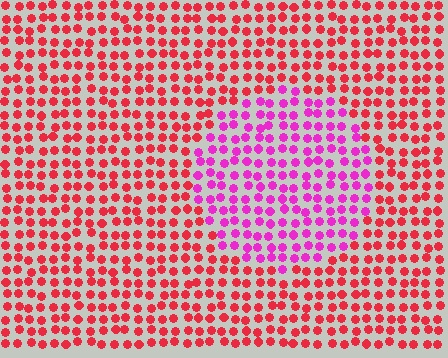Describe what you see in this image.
The image is filled with small red elements in a uniform arrangement. A circle-shaped region is visible where the elements are tinted to a slightly different hue, forming a subtle color boundary.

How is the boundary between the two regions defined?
The boundary is defined purely by a slight shift in hue (about 44 degrees). Spacing, size, and orientation are identical on both sides.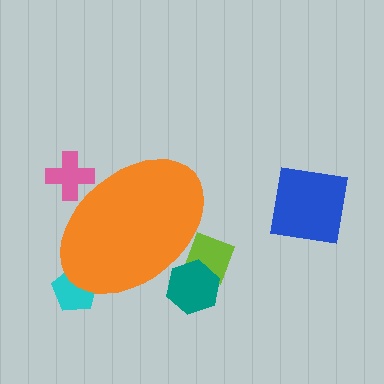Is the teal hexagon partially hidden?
Yes, the teal hexagon is partially hidden behind the orange ellipse.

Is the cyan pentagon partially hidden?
Yes, the cyan pentagon is partially hidden behind the orange ellipse.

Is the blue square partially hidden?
No, the blue square is fully visible.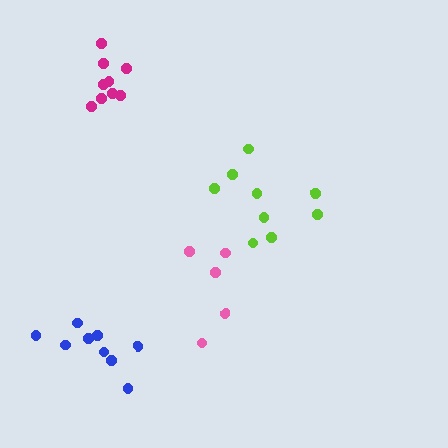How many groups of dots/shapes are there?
There are 4 groups.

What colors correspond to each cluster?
The clusters are colored: magenta, lime, blue, pink.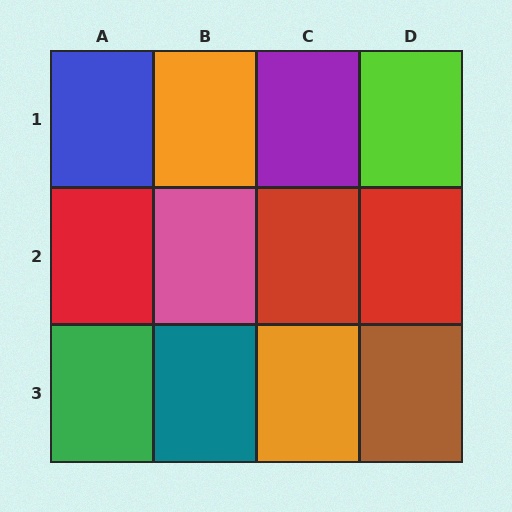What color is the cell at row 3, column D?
Brown.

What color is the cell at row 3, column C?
Orange.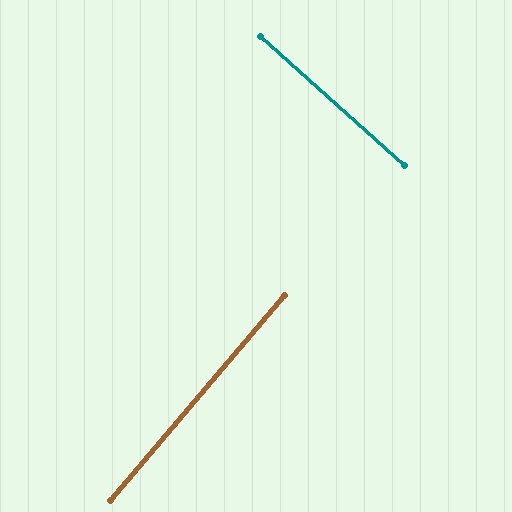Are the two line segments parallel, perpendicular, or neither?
Perpendicular — they meet at approximately 89°.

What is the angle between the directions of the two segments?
Approximately 89 degrees.